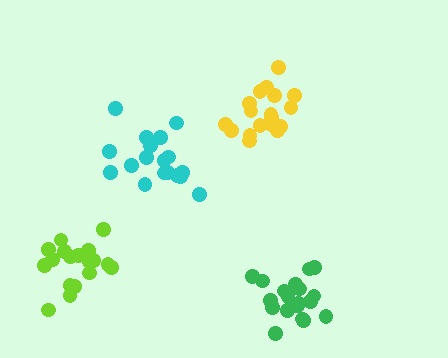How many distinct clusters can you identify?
There are 4 distinct clusters.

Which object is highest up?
The yellow cluster is topmost.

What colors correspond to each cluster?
The clusters are colored: yellow, cyan, lime, green.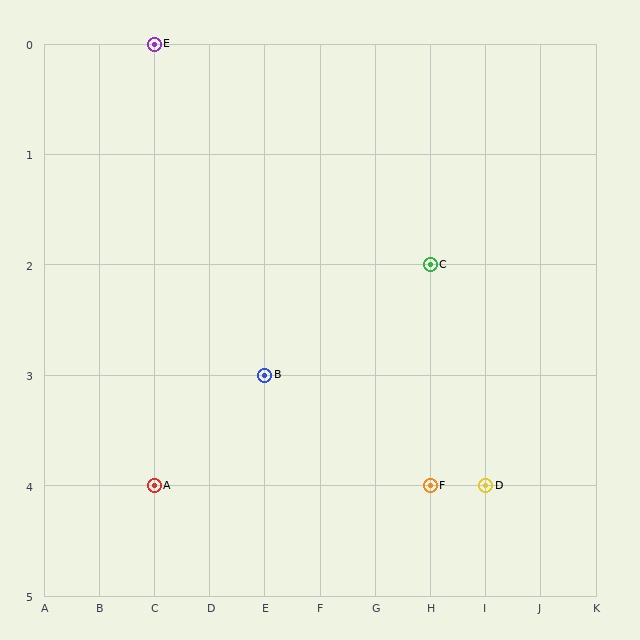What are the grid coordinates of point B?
Point B is at grid coordinates (E, 3).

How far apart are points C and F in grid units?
Points C and F are 2 rows apart.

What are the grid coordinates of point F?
Point F is at grid coordinates (H, 4).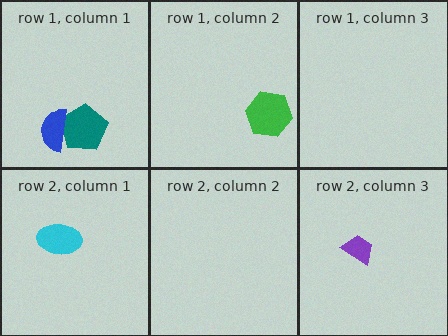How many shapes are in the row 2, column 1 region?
1.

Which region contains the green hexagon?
The row 1, column 2 region.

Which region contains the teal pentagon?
The row 1, column 1 region.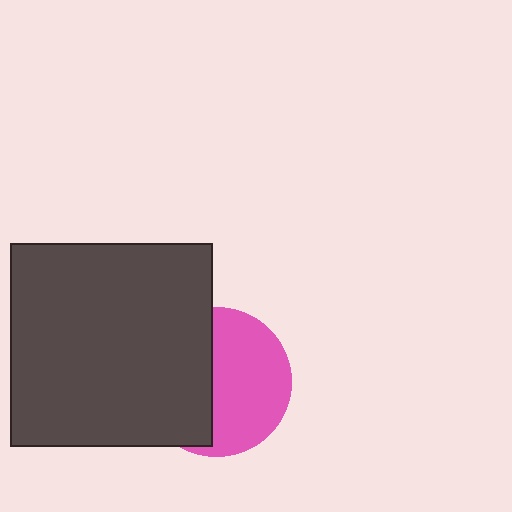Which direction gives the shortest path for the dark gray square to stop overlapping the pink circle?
Moving left gives the shortest separation.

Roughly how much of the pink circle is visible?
About half of it is visible (roughly 54%).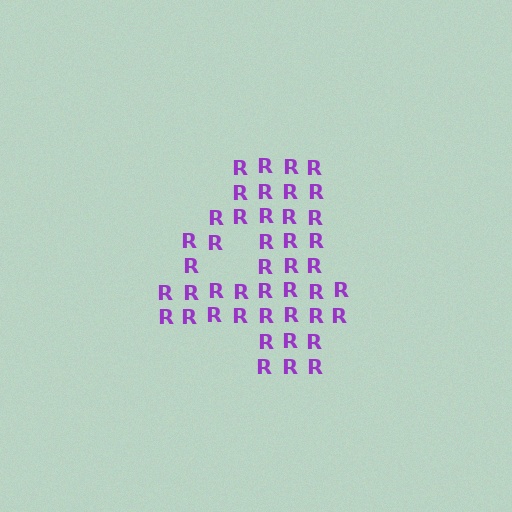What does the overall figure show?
The overall figure shows the digit 4.